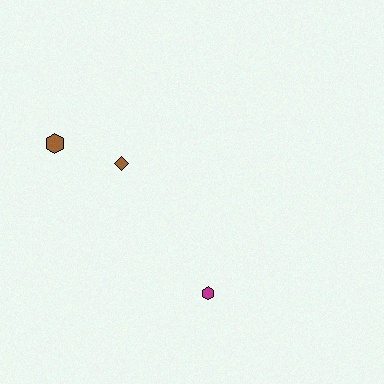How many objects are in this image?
There are 3 objects.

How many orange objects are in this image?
There are no orange objects.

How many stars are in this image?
There are no stars.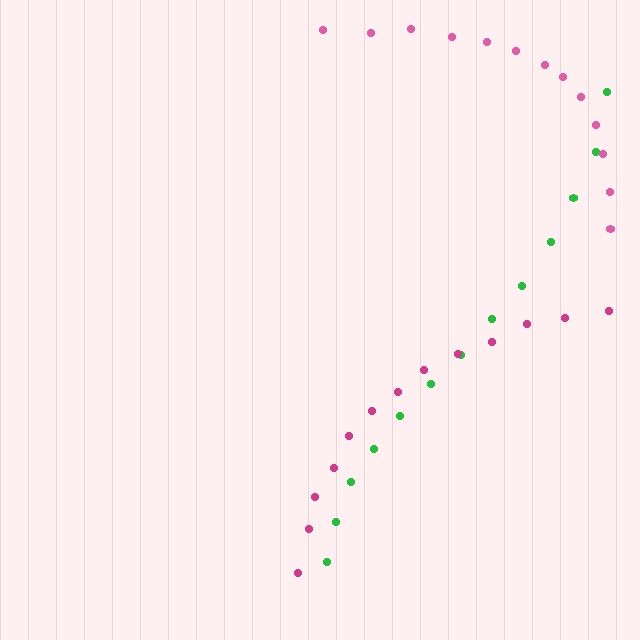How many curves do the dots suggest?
There are 3 distinct paths.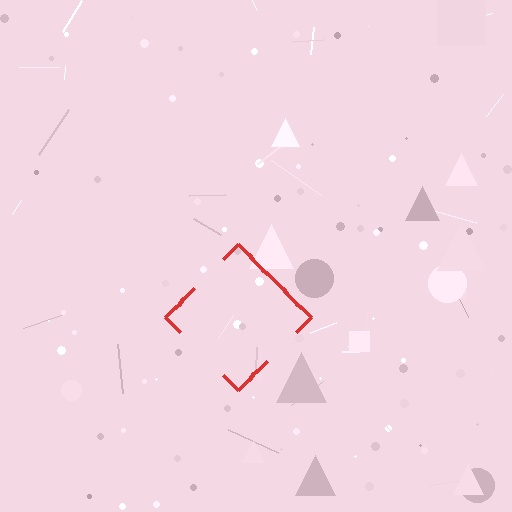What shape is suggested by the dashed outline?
The dashed outline suggests a diamond.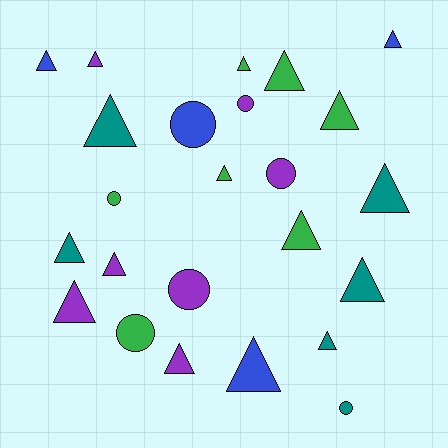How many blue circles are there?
There is 1 blue circle.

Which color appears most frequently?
Green, with 7 objects.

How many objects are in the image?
There are 24 objects.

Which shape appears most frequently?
Triangle, with 17 objects.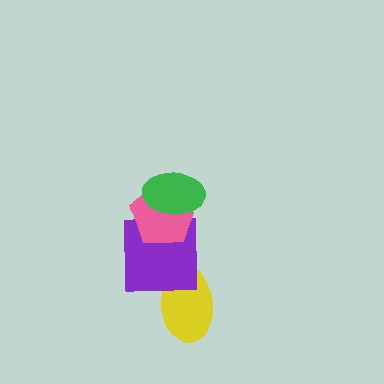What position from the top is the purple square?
The purple square is 3rd from the top.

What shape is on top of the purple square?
The pink pentagon is on top of the purple square.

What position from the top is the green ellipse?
The green ellipse is 1st from the top.